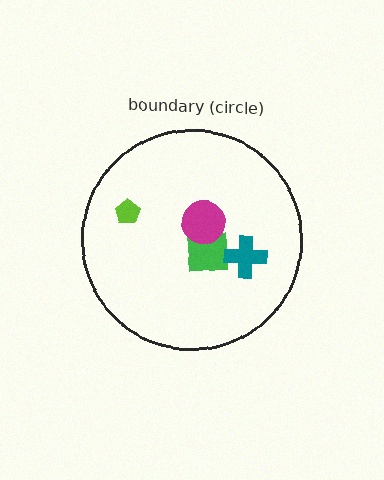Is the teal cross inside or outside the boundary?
Inside.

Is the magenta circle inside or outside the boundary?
Inside.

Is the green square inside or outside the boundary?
Inside.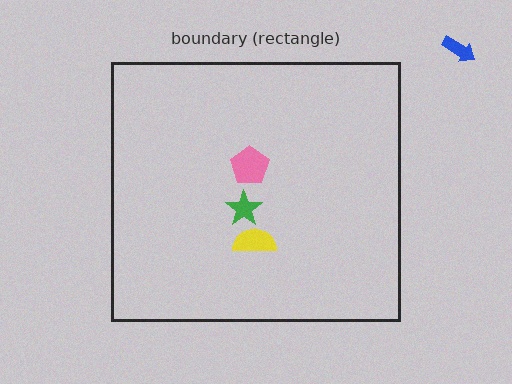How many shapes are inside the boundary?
3 inside, 1 outside.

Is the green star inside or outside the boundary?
Inside.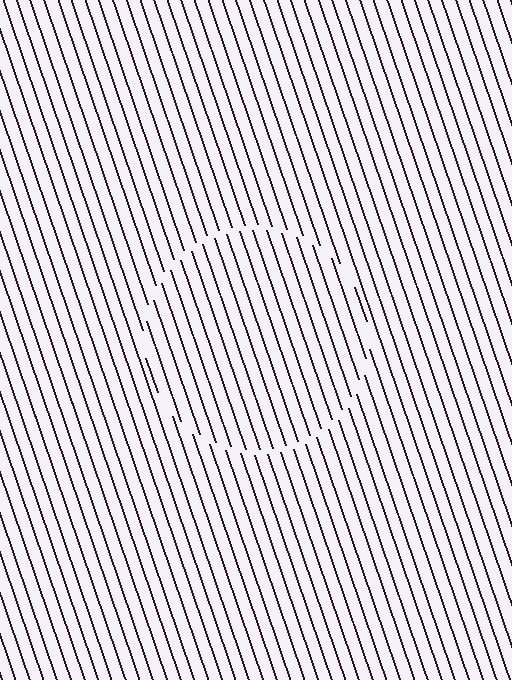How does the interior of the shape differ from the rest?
The interior of the shape contains the same grating, shifted by half a period — the contour is defined by the phase discontinuity where line-ends from the inner and outer gratings abut.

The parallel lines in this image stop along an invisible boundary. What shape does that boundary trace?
An illusory circle. The interior of the shape contains the same grating, shifted by half a period — the contour is defined by the phase discontinuity where line-ends from the inner and outer gratings abut.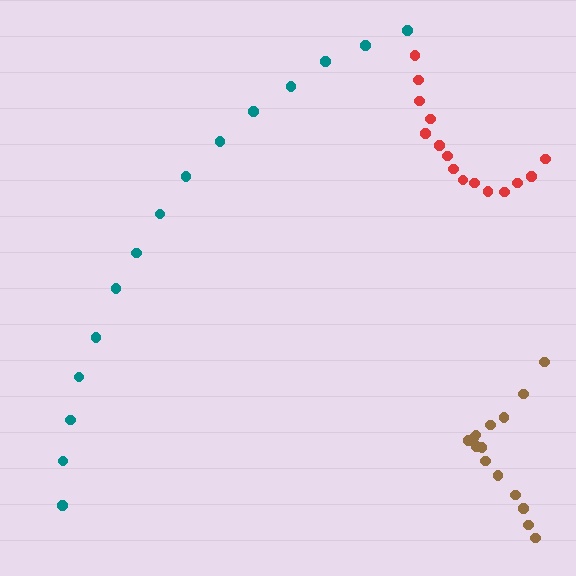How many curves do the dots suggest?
There are 3 distinct paths.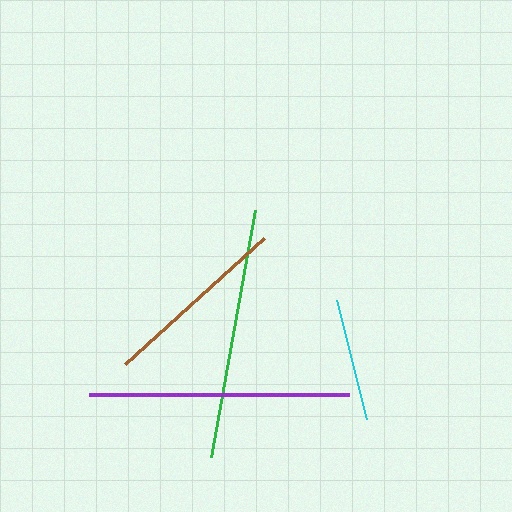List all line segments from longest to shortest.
From longest to shortest: purple, green, brown, cyan.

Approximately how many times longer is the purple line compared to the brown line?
The purple line is approximately 1.4 times the length of the brown line.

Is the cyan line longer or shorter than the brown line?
The brown line is longer than the cyan line.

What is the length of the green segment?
The green segment is approximately 251 pixels long.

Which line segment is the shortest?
The cyan line is the shortest at approximately 123 pixels.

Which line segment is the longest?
The purple line is the longest at approximately 260 pixels.